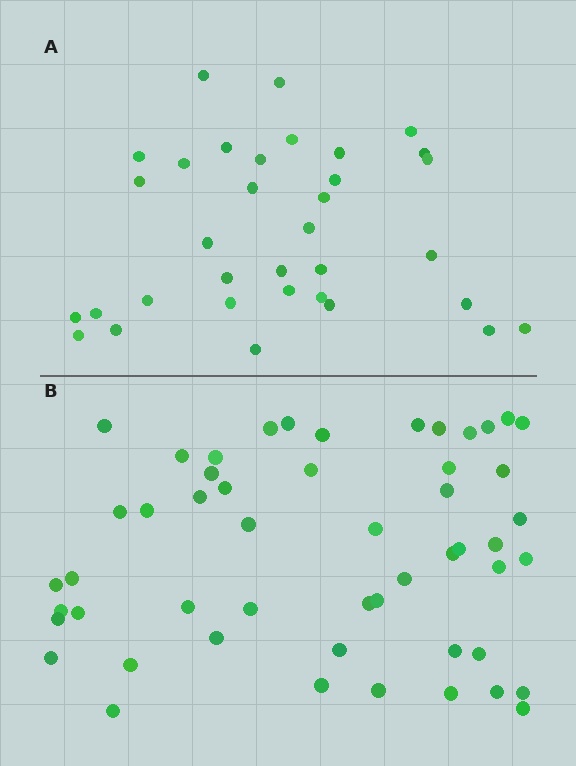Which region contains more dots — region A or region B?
Region B (the bottom region) has more dots.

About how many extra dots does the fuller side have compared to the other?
Region B has approximately 20 more dots than region A.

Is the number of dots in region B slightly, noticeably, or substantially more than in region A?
Region B has substantially more. The ratio is roughly 1.5 to 1.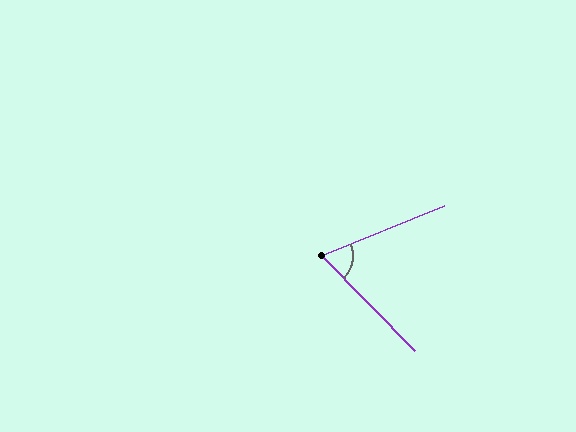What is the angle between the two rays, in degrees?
Approximately 68 degrees.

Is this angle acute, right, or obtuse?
It is acute.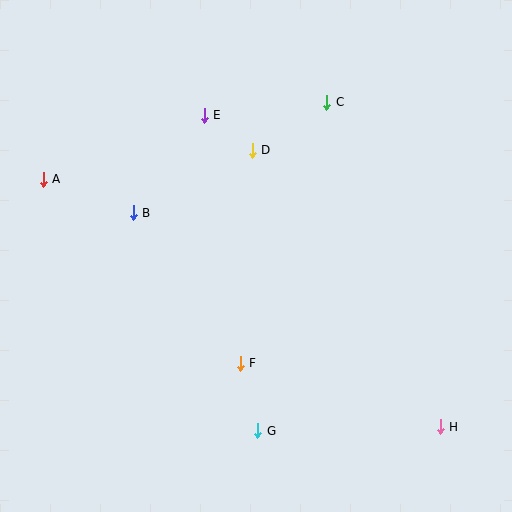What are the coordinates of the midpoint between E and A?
The midpoint between E and A is at (124, 147).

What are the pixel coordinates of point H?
Point H is at (440, 427).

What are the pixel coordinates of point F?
Point F is at (240, 363).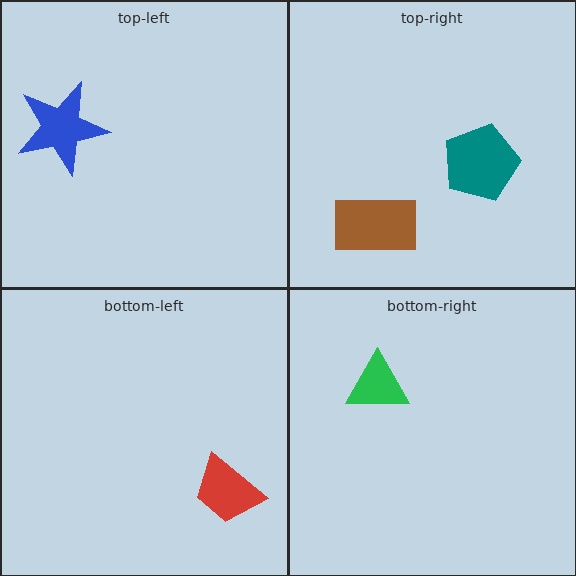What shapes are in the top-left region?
The blue star.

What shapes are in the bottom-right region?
The green triangle.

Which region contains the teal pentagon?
The top-right region.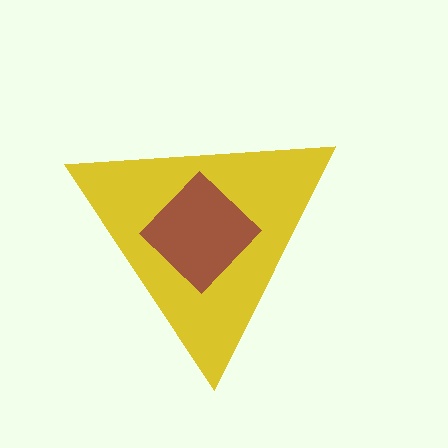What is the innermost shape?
The brown diamond.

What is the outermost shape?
The yellow triangle.